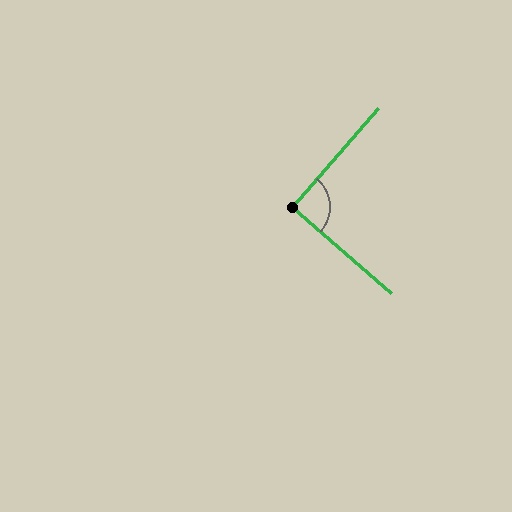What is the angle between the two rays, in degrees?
Approximately 90 degrees.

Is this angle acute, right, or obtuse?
It is approximately a right angle.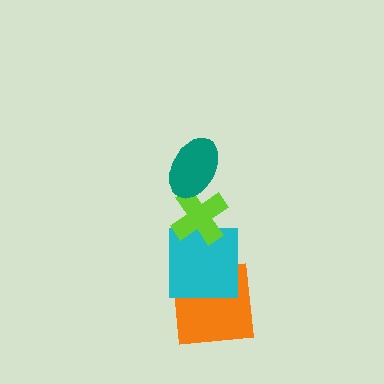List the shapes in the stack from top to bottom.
From top to bottom: the teal ellipse, the lime cross, the cyan square, the orange square.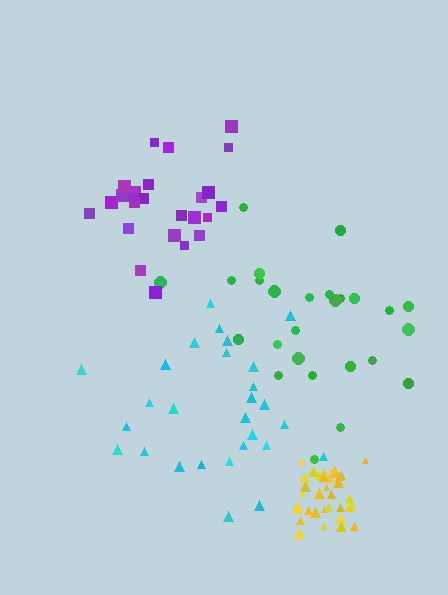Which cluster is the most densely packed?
Yellow.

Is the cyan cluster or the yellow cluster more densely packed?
Yellow.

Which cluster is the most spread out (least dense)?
Green.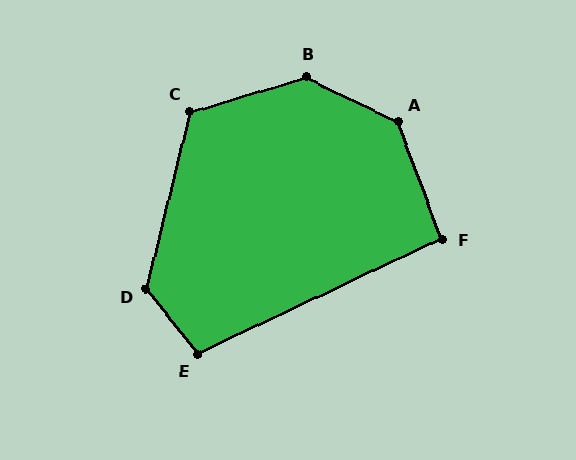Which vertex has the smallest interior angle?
F, at approximately 95 degrees.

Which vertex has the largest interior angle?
B, at approximately 137 degrees.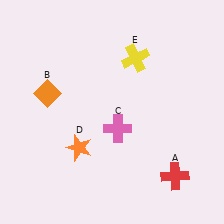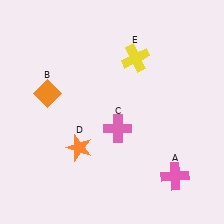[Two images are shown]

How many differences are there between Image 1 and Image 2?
There is 1 difference between the two images.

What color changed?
The cross (A) changed from red in Image 1 to pink in Image 2.